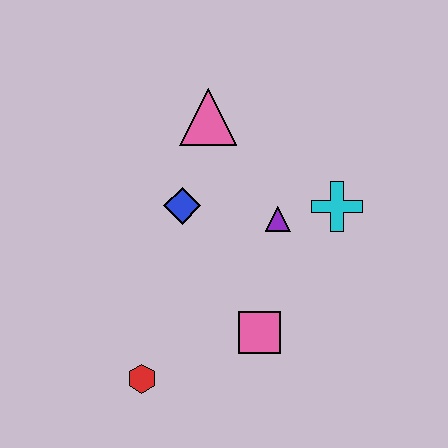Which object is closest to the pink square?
The purple triangle is closest to the pink square.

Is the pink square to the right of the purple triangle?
No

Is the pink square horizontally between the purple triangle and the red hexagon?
Yes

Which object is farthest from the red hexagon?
The pink triangle is farthest from the red hexagon.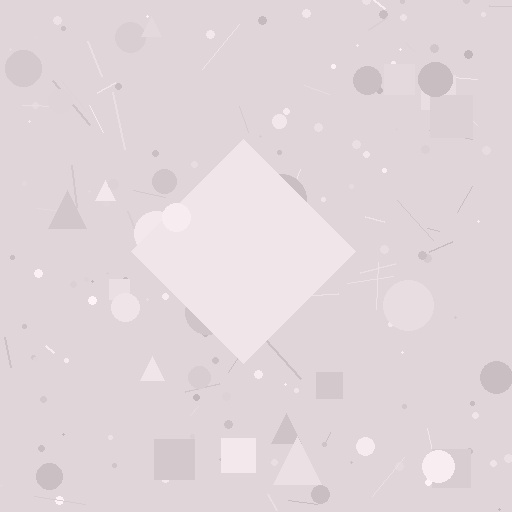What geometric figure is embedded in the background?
A diamond is embedded in the background.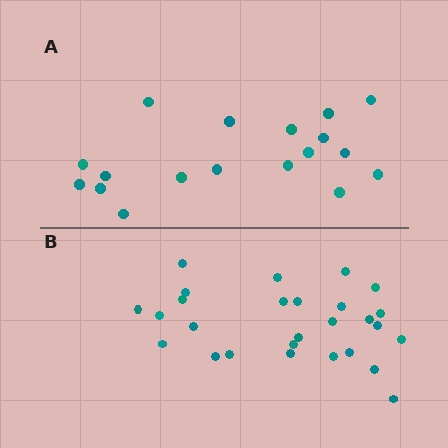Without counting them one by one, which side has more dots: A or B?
Region B (the bottom region) has more dots.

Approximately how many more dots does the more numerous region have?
Region B has roughly 8 or so more dots than region A.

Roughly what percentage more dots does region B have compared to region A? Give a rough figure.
About 50% more.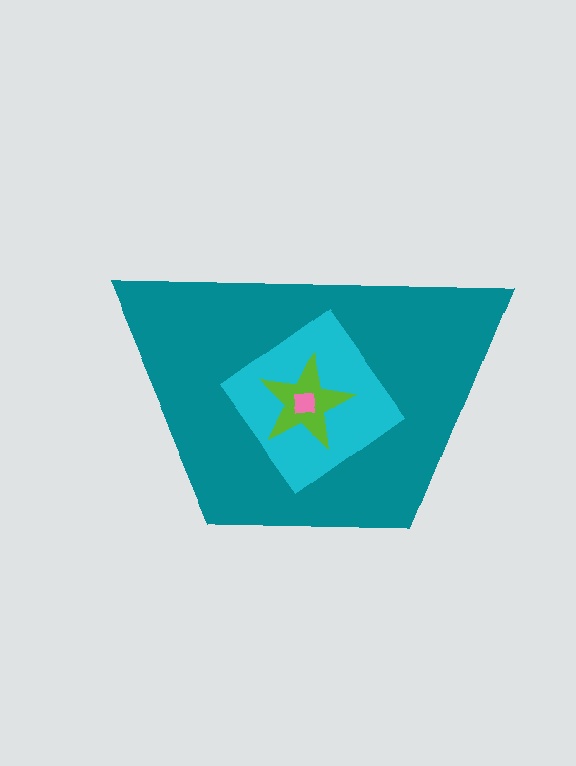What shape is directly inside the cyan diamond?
The lime star.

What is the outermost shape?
The teal trapezoid.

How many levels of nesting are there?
4.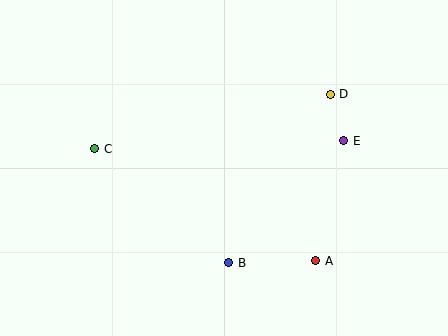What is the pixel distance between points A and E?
The distance between A and E is 123 pixels.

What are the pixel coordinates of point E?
Point E is at (344, 141).